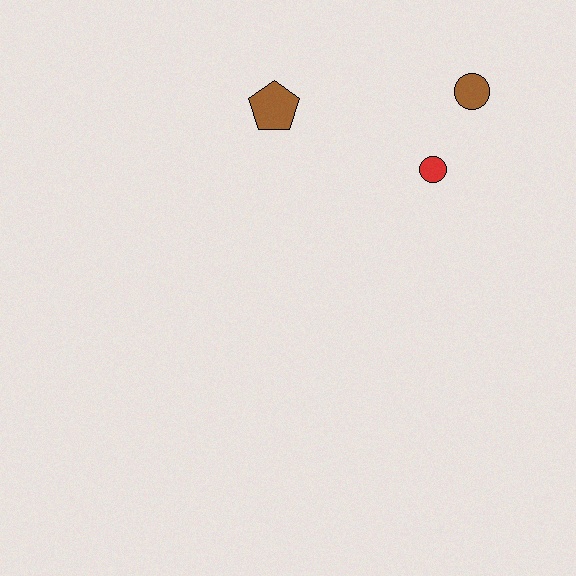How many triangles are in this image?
There are no triangles.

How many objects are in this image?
There are 3 objects.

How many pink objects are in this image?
There are no pink objects.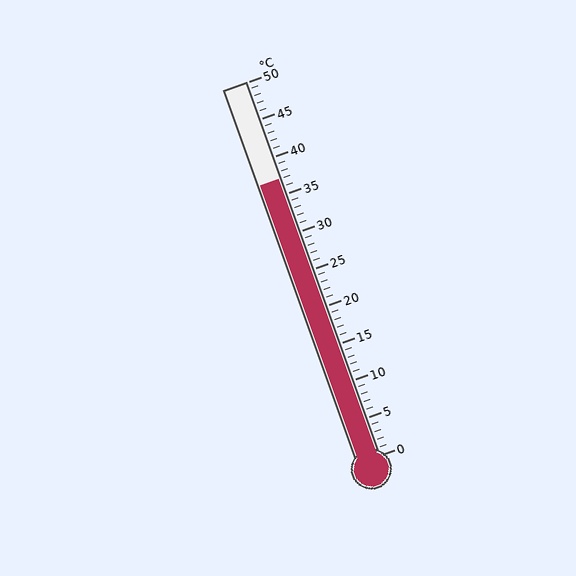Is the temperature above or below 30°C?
The temperature is above 30°C.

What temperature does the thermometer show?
The thermometer shows approximately 37°C.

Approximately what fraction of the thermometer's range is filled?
The thermometer is filled to approximately 75% of its range.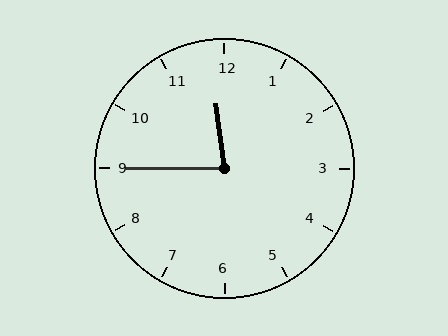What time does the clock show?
11:45.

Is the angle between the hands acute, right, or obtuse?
It is acute.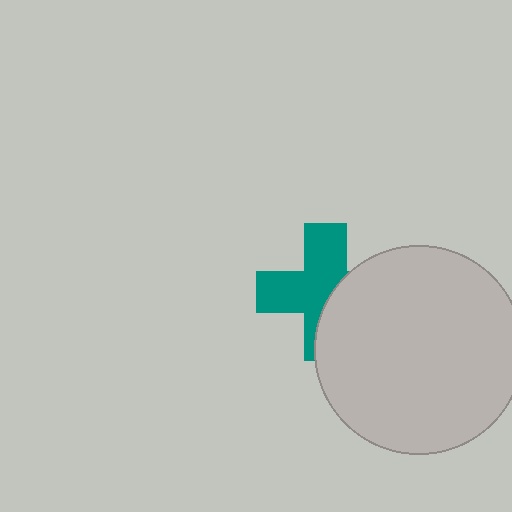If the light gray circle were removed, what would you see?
You would see the complete teal cross.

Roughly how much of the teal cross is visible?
About half of it is visible (roughly 59%).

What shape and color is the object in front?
The object in front is a light gray circle.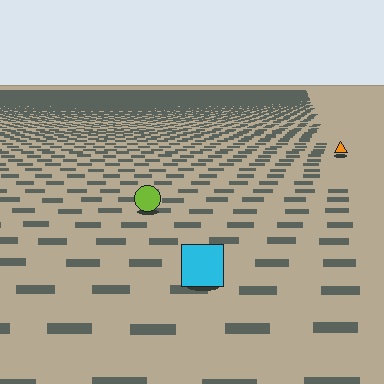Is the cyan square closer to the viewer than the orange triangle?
Yes. The cyan square is closer — you can tell from the texture gradient: the ground texture is coarser near it.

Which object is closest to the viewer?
The cyan square is closest. The texture marks near it are larger and more spread out.